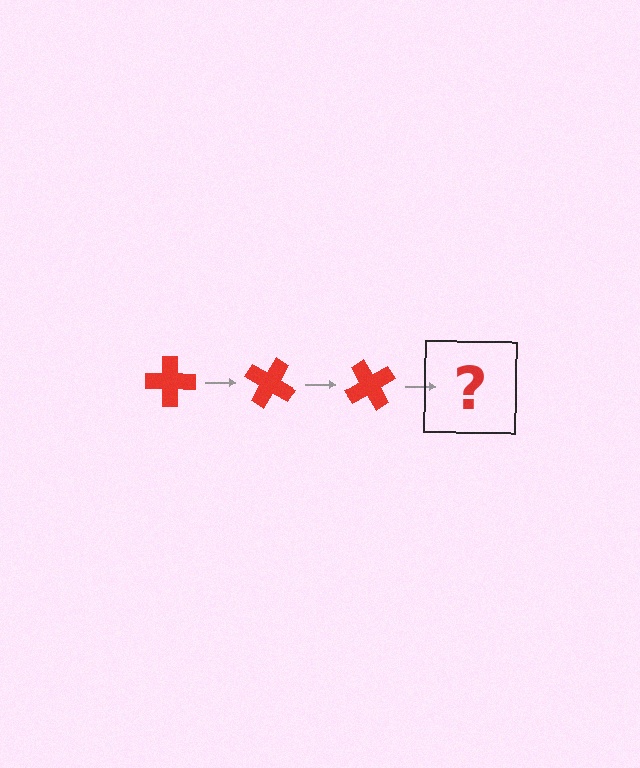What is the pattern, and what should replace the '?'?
The pattern is that the cross rotates 30 degrees each step. The '?' should be a red cross rotated 90 degrees.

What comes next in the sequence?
The next element should be a red cross rotated 90 degrees.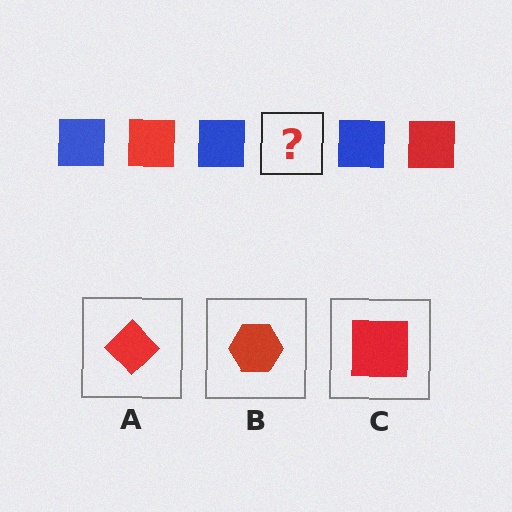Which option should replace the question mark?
Option C.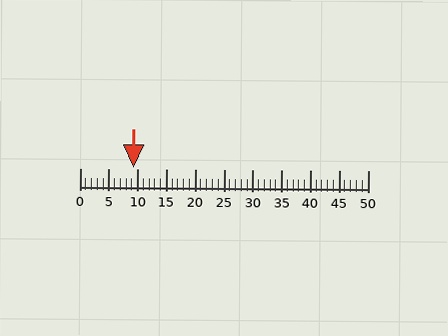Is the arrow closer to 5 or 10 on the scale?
The arrow is closer to 10.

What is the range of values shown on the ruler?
The ruler shows values from 0 to 50.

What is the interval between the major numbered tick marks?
The major tick marks are spaced 5 units apart.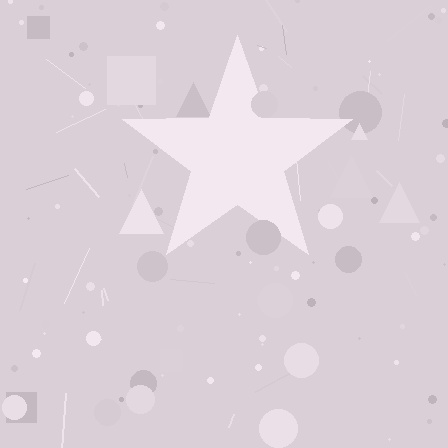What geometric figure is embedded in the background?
A star is embedded in the background.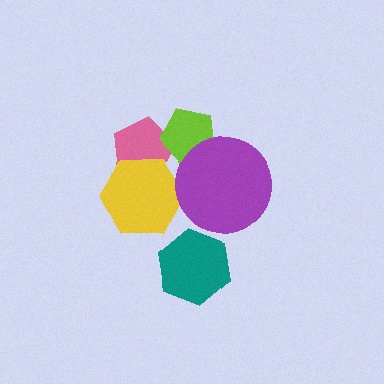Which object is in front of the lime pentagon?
The purple circle is in front of the lime pentagon.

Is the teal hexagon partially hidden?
No, no other shape covers it.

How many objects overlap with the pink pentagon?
2 objects overlap with the pink pentagon.